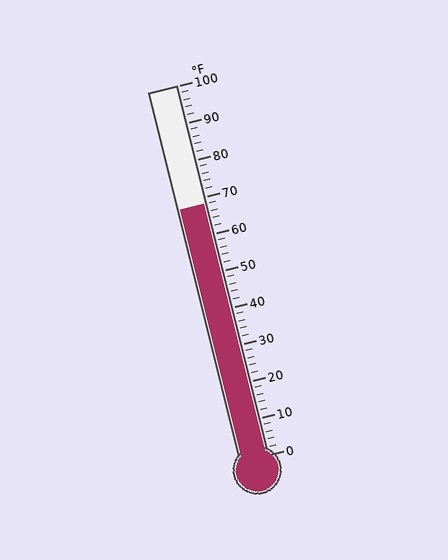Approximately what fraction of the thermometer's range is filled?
The thermometer is filled to approximately 70% of its range.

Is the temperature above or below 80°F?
The temperature is below 80°F.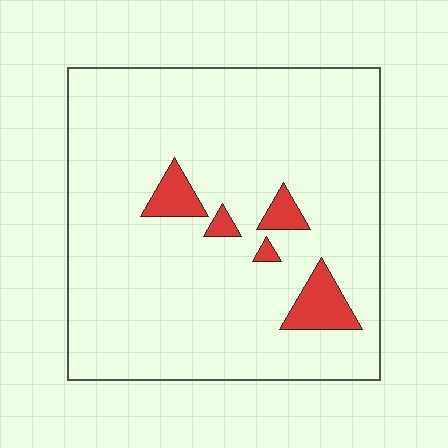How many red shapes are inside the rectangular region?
5.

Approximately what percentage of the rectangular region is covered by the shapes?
Approximately 10%.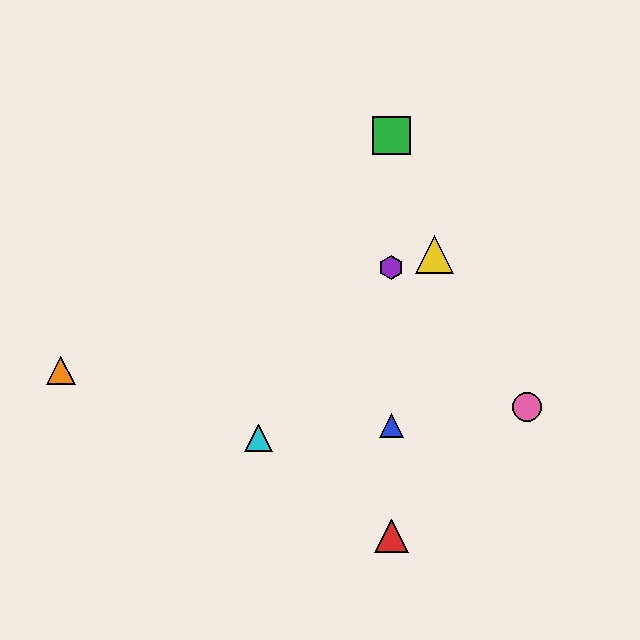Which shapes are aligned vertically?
The red triangle, the blue triangle, the green square, the purple hexagon are aligned vertically.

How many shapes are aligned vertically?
4 shapes (the red triangle, the blue triangle, the green square, the purple hexagon) are aligned vertically.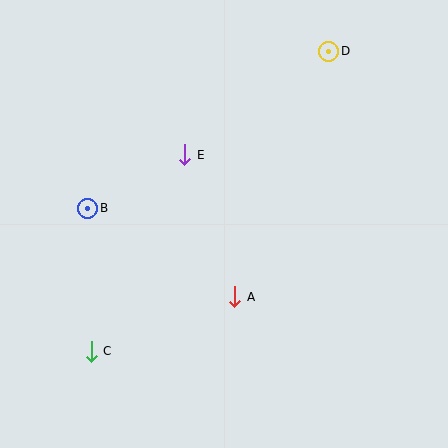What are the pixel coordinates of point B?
Point B is at (88, 208).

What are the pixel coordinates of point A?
Point A is at (235, 297).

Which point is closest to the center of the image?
Point A at (235, 297) is closest to the center.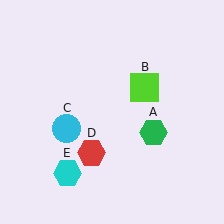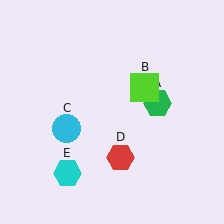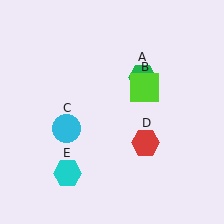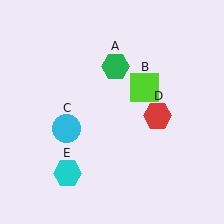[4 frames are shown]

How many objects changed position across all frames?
2 objects changed position: green hexagon (object A), red hexagon (object D).